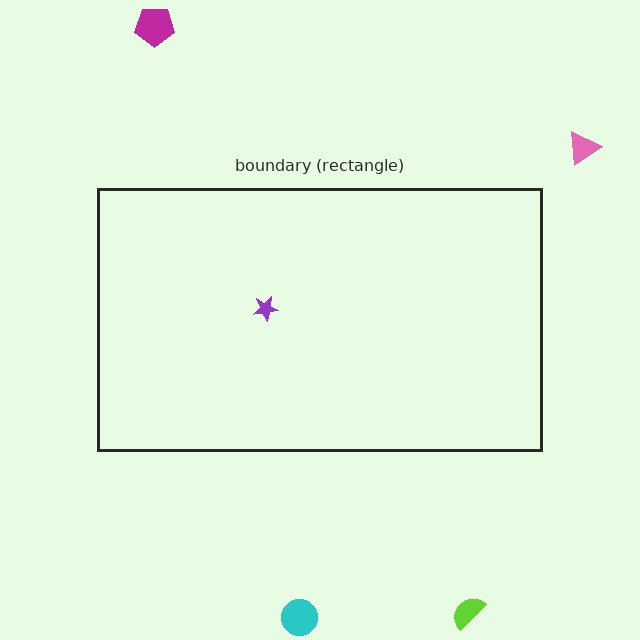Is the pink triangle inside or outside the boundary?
Outside.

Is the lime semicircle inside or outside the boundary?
Outside.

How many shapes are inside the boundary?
1 inside, 4 outside.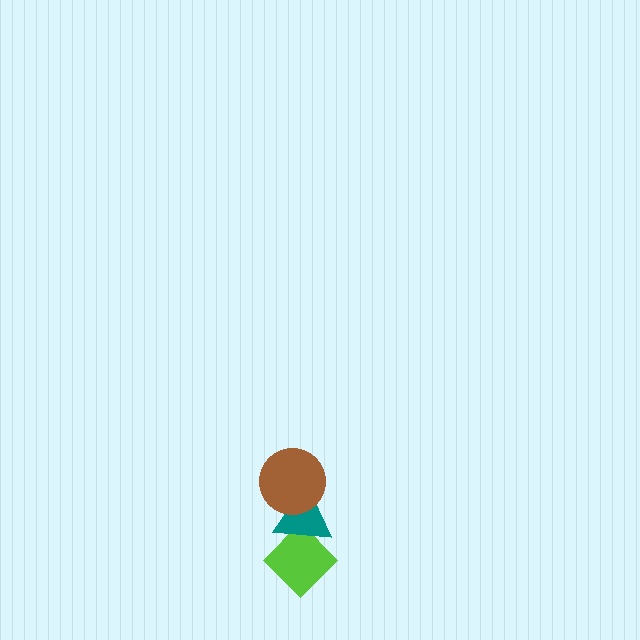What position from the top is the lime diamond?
The lime diamond is 3rd from the top.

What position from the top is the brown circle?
The brown circle is 1st from the top.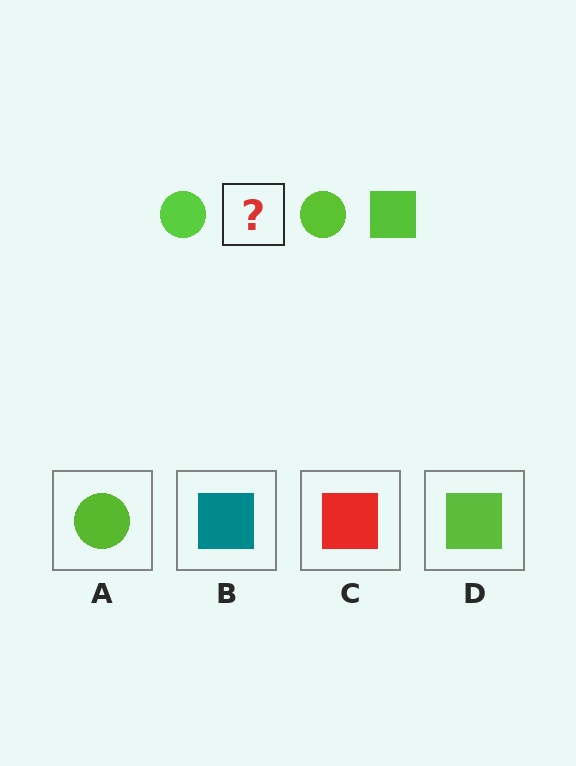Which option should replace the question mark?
Option D.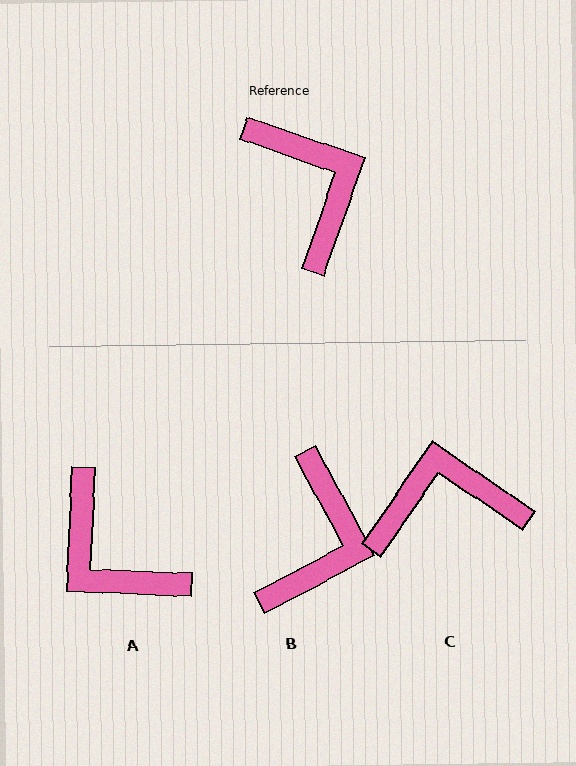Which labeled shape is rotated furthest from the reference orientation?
A, about 163 degrees away.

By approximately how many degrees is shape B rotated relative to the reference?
Approximately 43 degrees clockwise.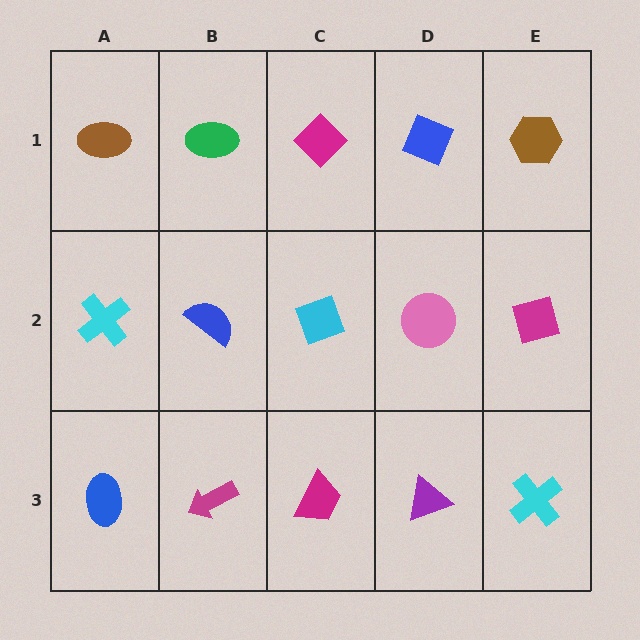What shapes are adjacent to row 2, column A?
A brown ellipse (row 1, column A), a blue ellipse (row 3, column A), a blue semicircle (row 2, column B).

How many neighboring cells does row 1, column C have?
3.